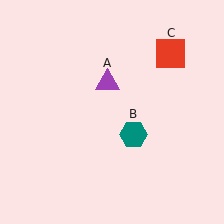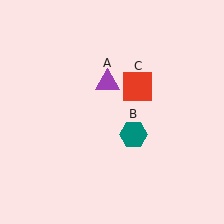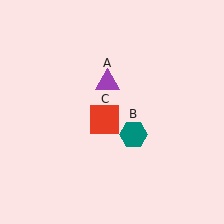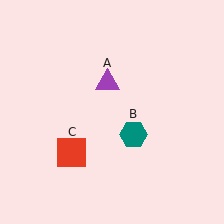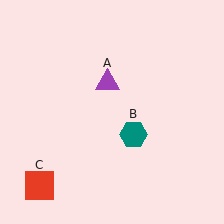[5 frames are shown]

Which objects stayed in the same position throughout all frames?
Purple triangle (object A) and teal hexagon (object B) remained stationary.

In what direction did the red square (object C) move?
The red square (object C) moved down and to the left.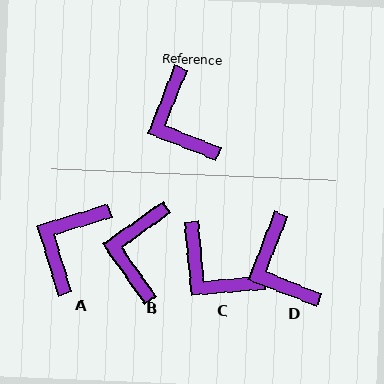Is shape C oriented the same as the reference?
No, it is off by about 27 degrees.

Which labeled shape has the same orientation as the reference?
D.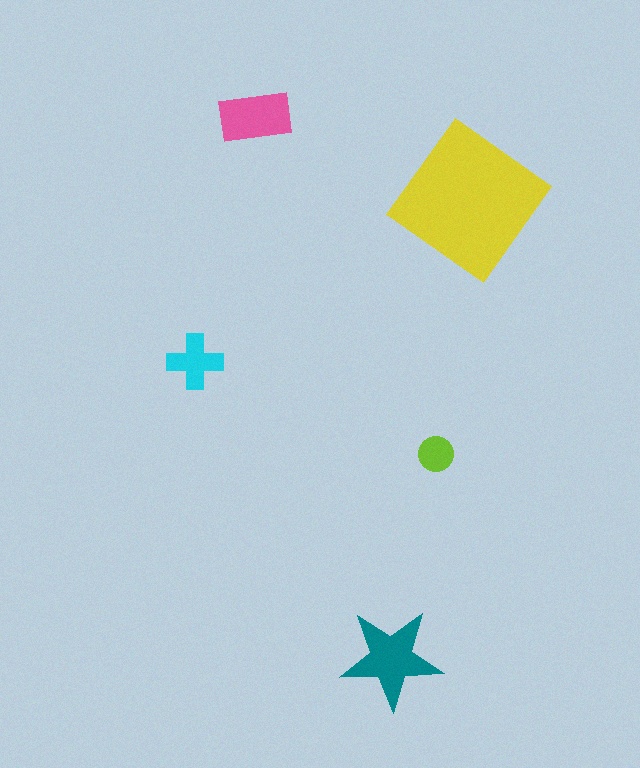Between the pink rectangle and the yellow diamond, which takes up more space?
The yellow diamond.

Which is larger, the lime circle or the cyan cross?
The cyan cross.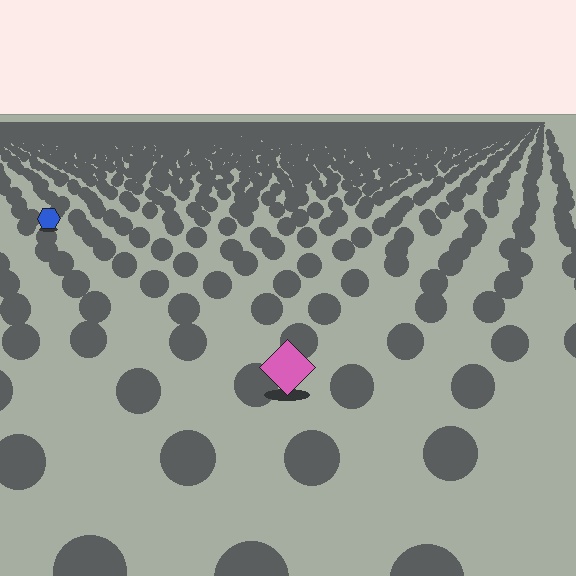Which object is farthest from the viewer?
The blue hexagon is farthest from the viewer. It appears smaller and the ground texture around it is denser.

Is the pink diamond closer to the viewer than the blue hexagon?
Yes. The pink diamond is closer — you can tell from the texture gradient: the ground texture is coarser near it.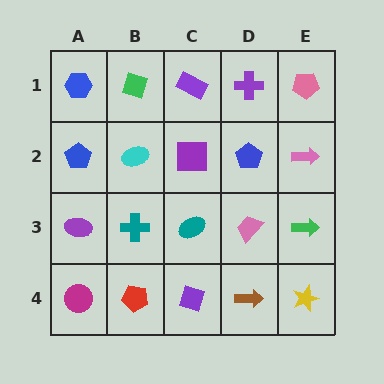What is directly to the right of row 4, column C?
A brown arrow.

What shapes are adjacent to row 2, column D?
A purple cross (row 1, column D), a pink trapezoid (row 3, column D), a purple square (row 2, column C), a pink arrow (row 2, column E).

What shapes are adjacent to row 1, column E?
A pink arrow (row 2, column E), a purple cross (row 1, column D).